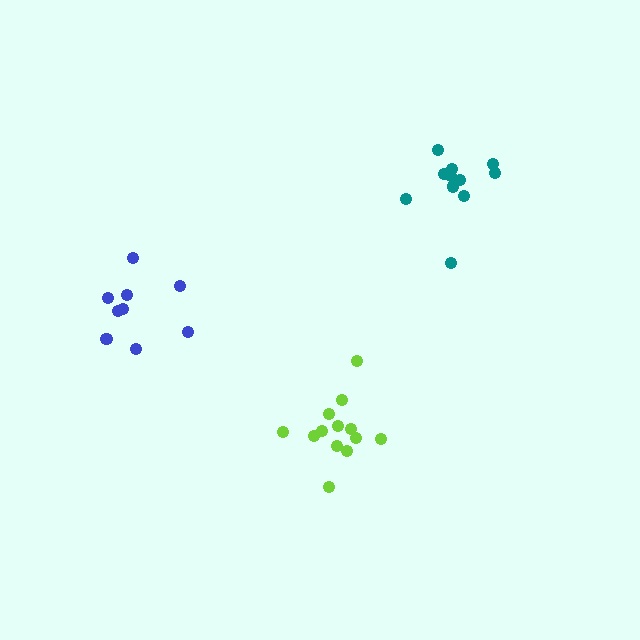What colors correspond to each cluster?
The clusters are colored: teal, lime, blue.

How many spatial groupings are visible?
There are 3 spatial groupings.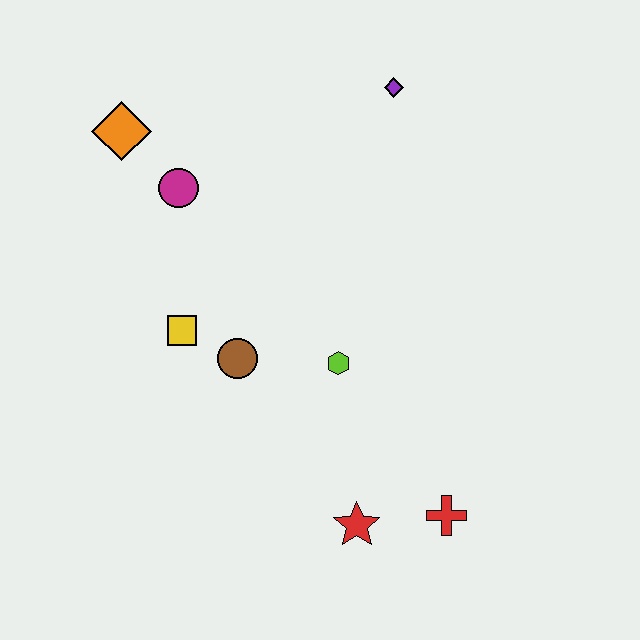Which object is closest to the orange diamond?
The magenta circle is closest to the orange diamond.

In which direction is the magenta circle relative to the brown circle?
The magenta circle is above the brown circle.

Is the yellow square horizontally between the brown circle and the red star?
No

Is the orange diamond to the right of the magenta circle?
No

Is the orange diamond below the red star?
No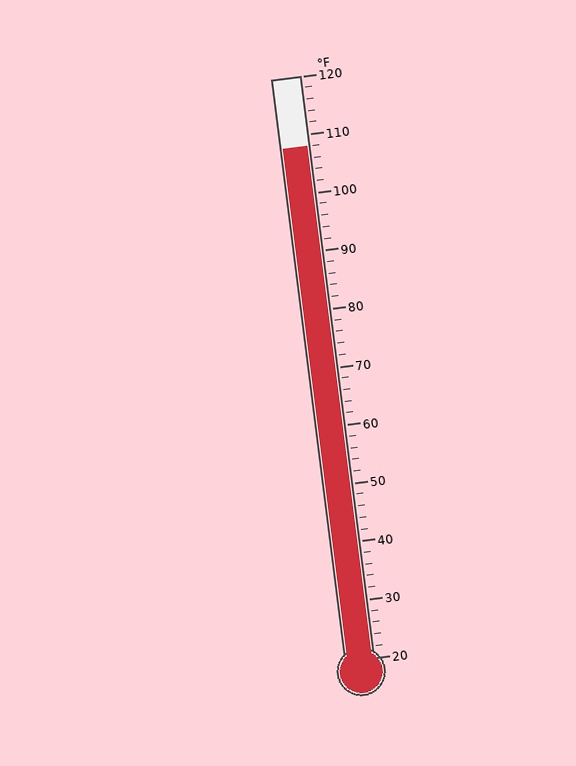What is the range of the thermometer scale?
The thermometer scale ranges from 20°F to 120°F.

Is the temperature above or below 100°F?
The temperature is above 100°F.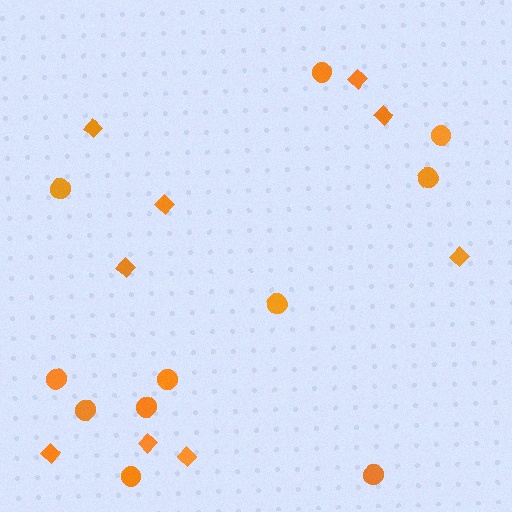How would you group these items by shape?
There are 2 groups: one group of circles (11) and one group of diamonds (9).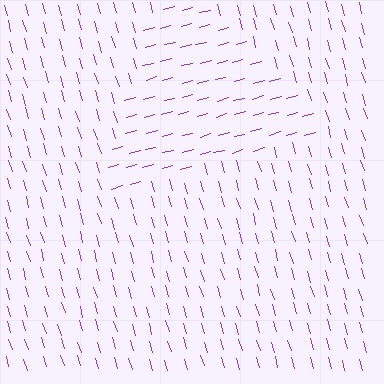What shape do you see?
I see a triangle.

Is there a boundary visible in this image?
Yes, there is a texture boundary formed by a change in line orientation.